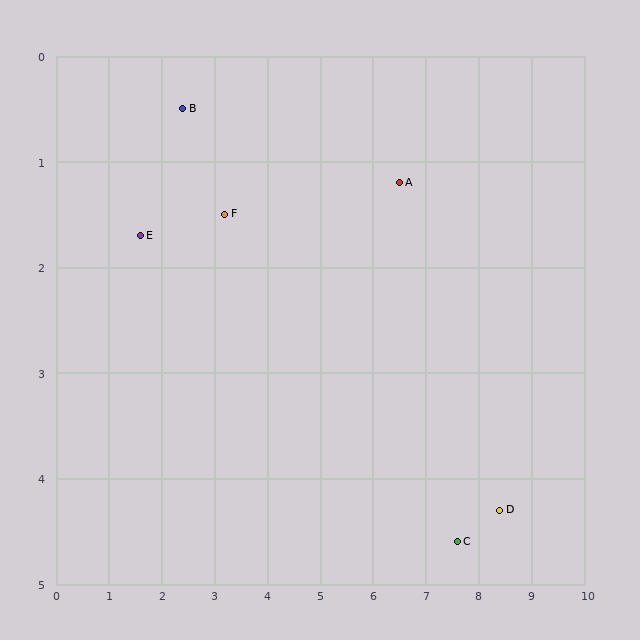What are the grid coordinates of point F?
Point F is at approximately (3.2, 1.5).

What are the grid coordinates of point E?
Point E is at approximately (1.6, 1.7).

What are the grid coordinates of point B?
Point B is at approximately (2.4, 0.5).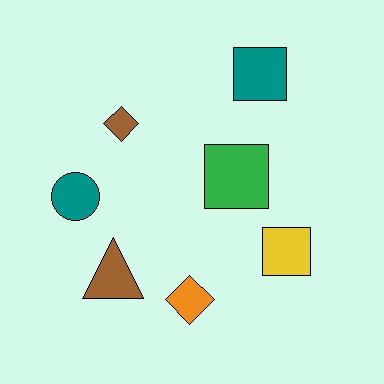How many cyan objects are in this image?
There are no cyan objects.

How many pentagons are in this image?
There are no pentagons.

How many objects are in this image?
There are 7 objects.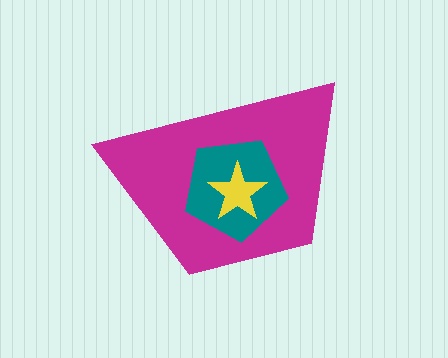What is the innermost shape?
The yellow star.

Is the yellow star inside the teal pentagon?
Yes.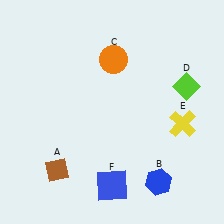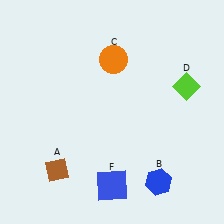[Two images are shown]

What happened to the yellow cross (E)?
The yellow cross (E) was removed in Image 2. It was in the bottom-right area of Image 1.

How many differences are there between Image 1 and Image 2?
There is 1 difference between the two images.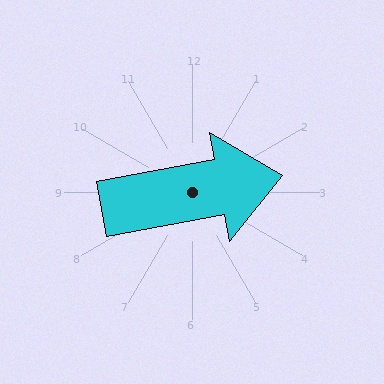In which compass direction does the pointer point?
East.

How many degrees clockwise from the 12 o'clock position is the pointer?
Approximately 79 degrees.